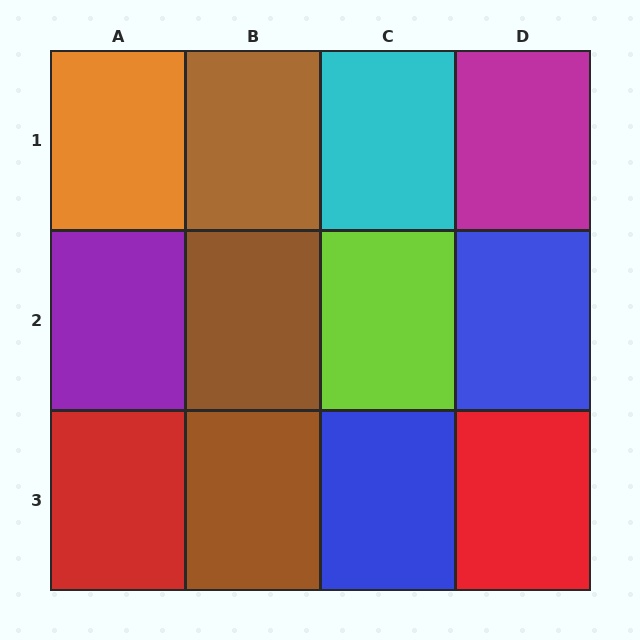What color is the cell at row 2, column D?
Blue.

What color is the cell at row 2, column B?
Brown.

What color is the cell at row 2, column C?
Lime.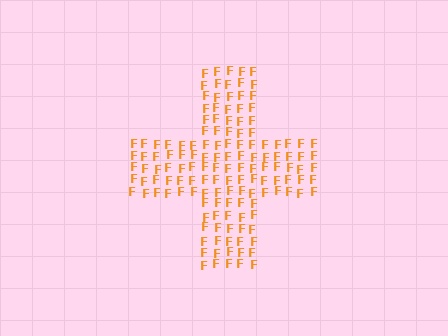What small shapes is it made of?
It is made of small letter F's.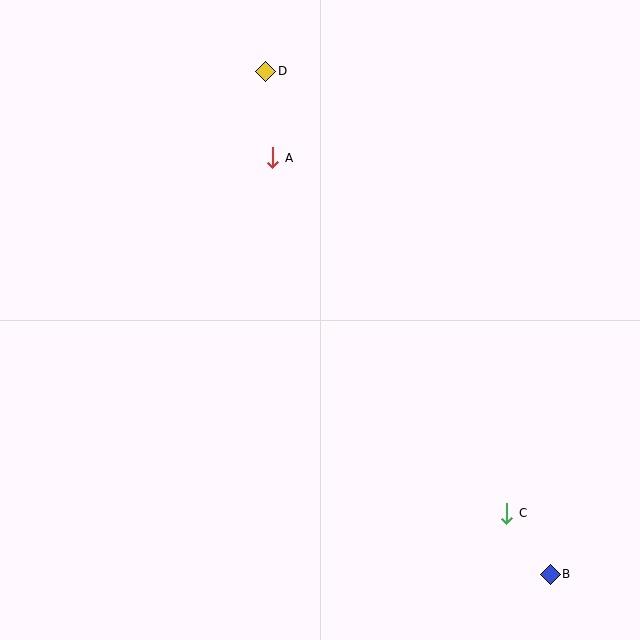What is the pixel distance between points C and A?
The distance between C and A is 426 pixels.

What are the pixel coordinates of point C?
Point C is at (507, 513).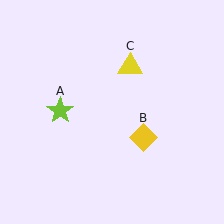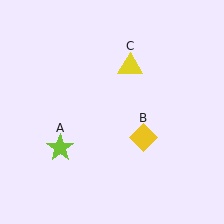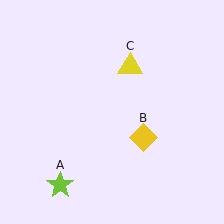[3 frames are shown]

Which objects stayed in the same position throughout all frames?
Yellow diamond (object B) and yellow triangle (object C) remained stationary.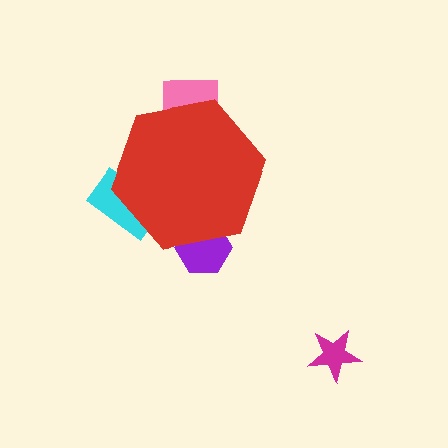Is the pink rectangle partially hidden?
Yes, the pink rectangle is partially hidden behind the red hexagon.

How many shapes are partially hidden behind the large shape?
3 shapes are partially hidden.